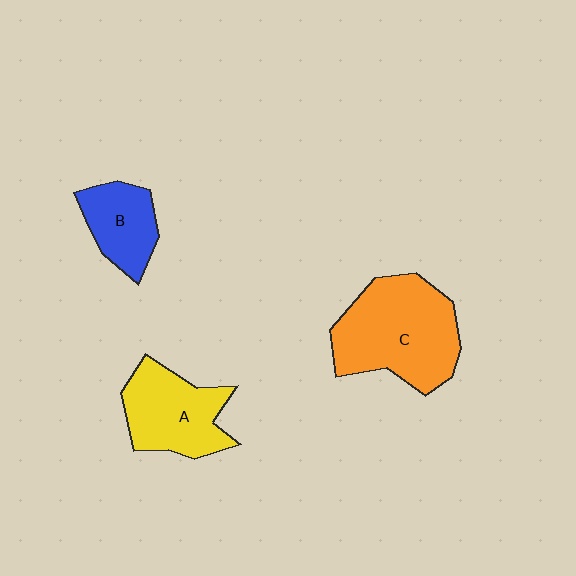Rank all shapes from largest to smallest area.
From largest to smallest: C (orange), A (yellow), B (blue).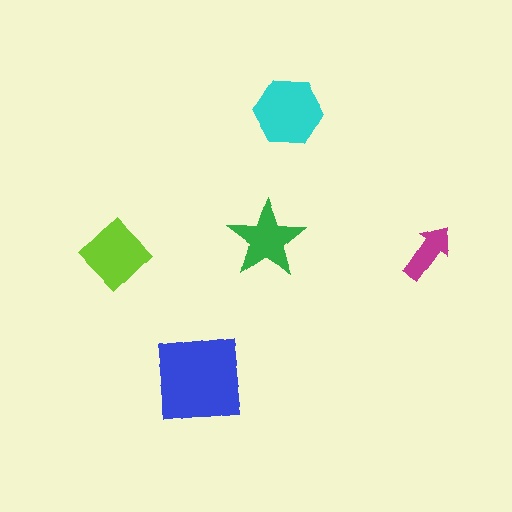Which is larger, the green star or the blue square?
The blue square.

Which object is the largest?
The blue square.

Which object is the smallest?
The magenta arrow.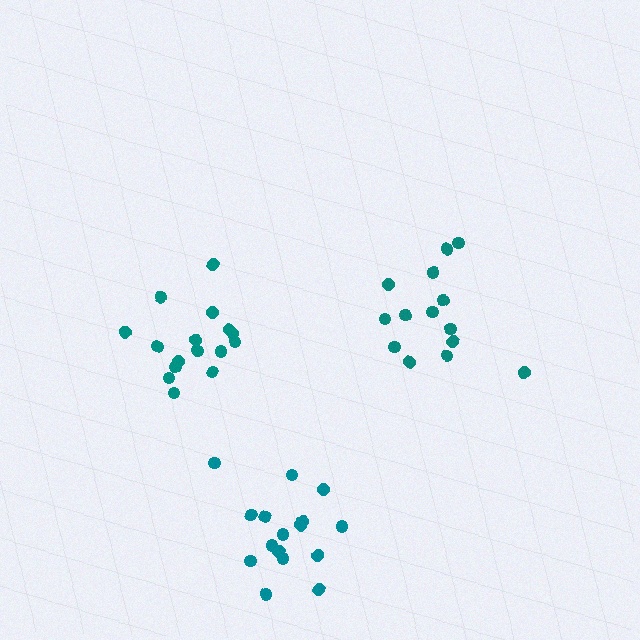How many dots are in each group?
Group 1: 14 dots, Group 2: 16 dots, Group 3: 16 dots (46 total).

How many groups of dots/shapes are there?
There are 3 groups.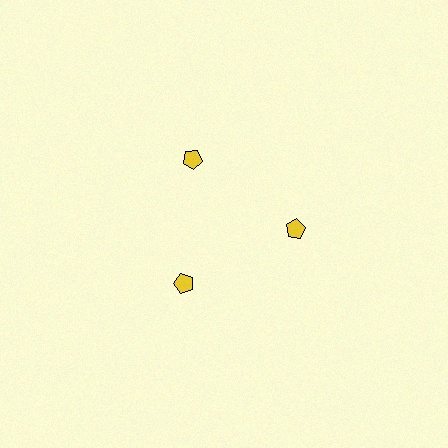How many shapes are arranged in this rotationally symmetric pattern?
There are 3 shapes, arranged in 3 groups of 1.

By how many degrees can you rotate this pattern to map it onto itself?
The pattern maps onto itself every 120 degrees of rotation.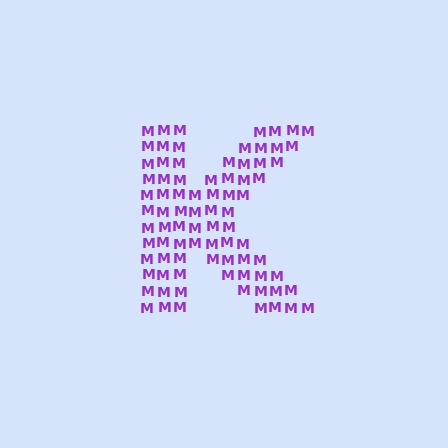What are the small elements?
The small elements are letter M's.